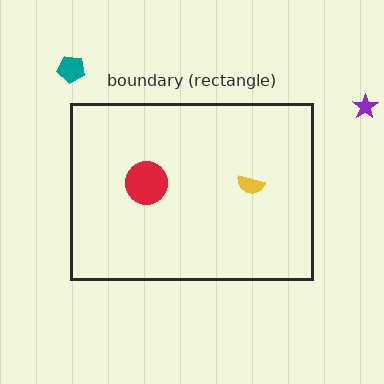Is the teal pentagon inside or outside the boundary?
Outside.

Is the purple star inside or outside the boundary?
Outside.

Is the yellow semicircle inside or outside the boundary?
Inside.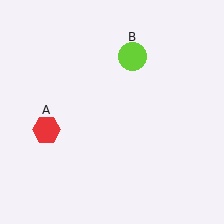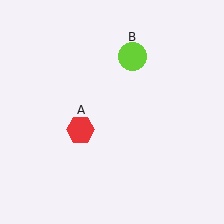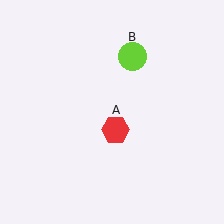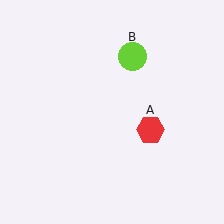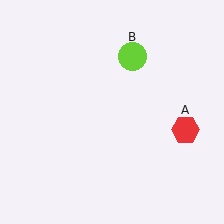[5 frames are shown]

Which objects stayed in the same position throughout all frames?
Lime circle (object B) remained stationary.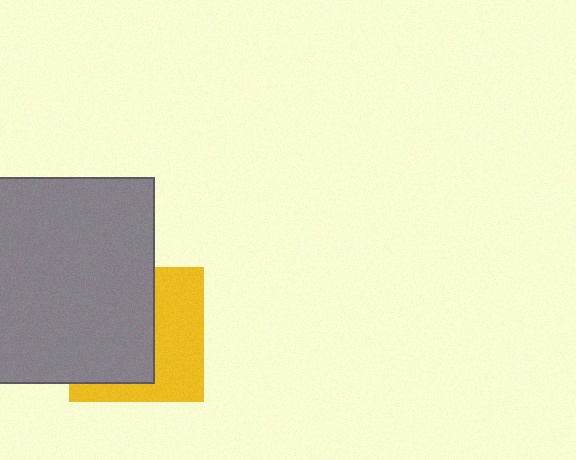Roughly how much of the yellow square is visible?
A small part of it is visible (roughly 44%).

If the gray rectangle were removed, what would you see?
You would see the complete yellow square.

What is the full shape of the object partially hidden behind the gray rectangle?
The partially hidden object is a yellow square.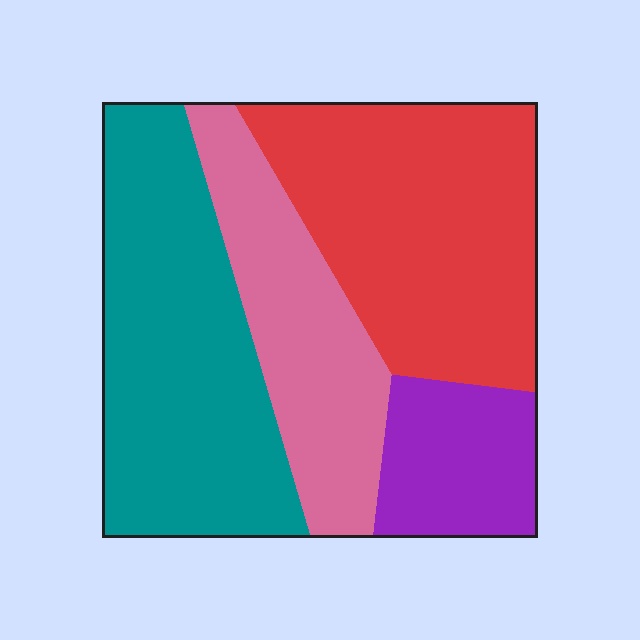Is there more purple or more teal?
Teal.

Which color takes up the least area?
Purple, at roughly 15%.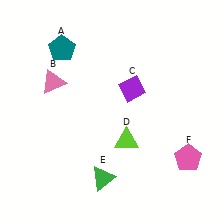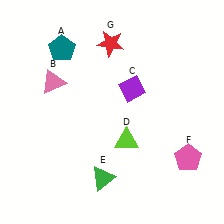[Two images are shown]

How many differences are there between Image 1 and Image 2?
There is 1 difference between the two images.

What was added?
A red star (G) was added in Image 2.